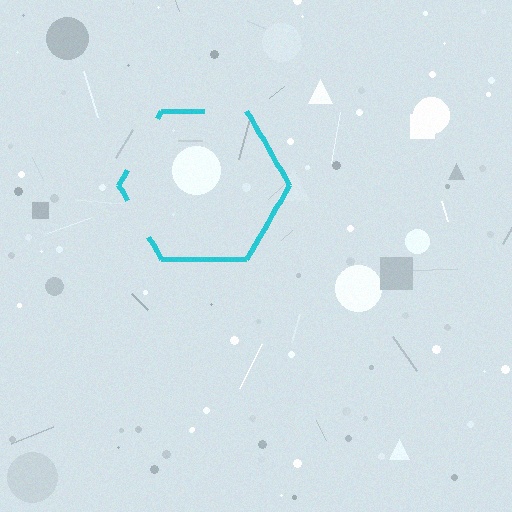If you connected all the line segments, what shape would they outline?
They would outline a hexagon.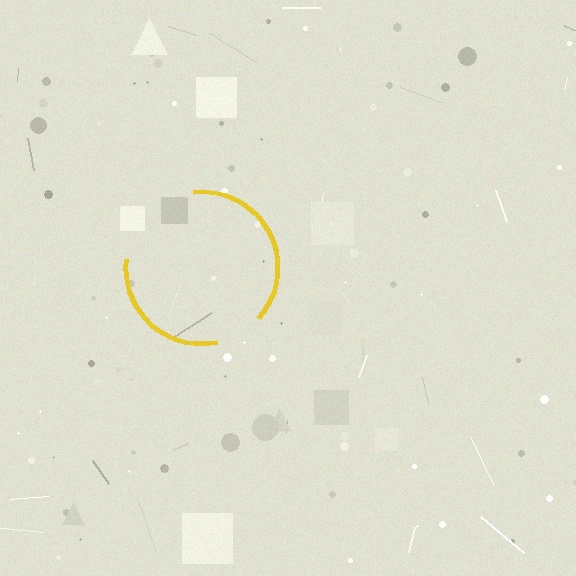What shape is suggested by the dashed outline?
The dashed outline suggests a circle.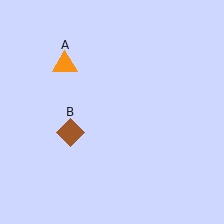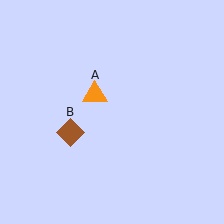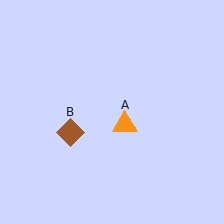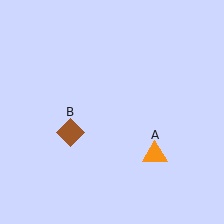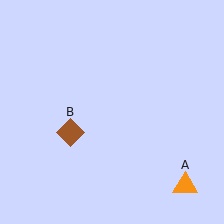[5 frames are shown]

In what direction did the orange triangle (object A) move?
The orange triangle (object A) moved down and to the right.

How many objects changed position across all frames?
1 object changed position: orange triangle (object A).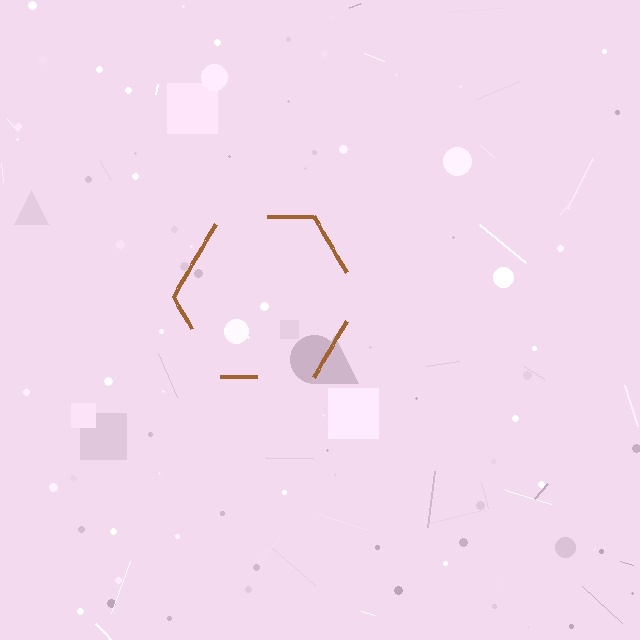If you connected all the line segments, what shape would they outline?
They would outline a hexagon.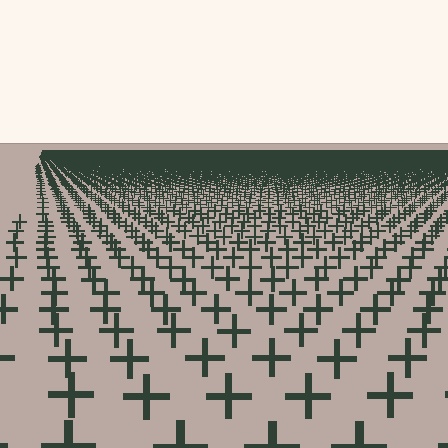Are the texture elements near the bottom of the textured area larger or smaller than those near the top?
Larger. Near the bottom, elements are closer to the viewer and appear at a bigger on-screen size.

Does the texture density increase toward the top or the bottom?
Density increases toward the top.